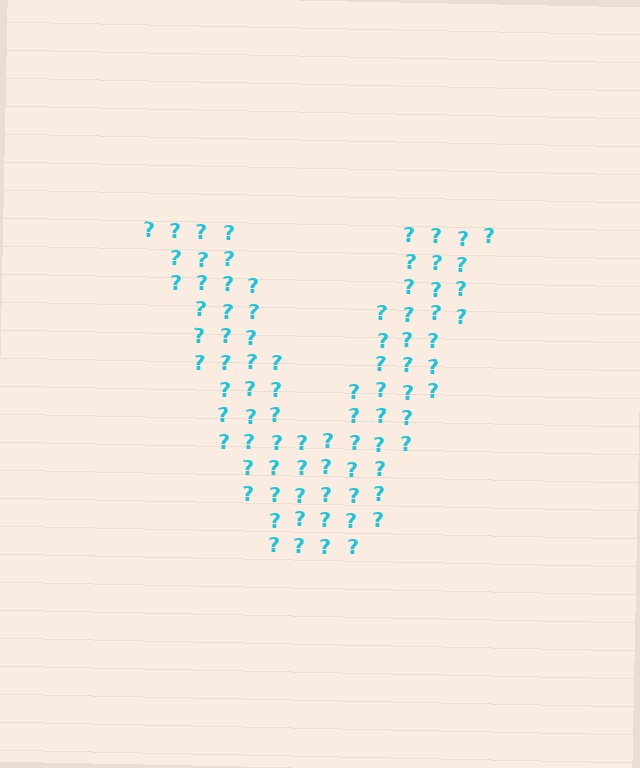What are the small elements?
The small elements are question marks.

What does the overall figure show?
The overall figure shows the letter V.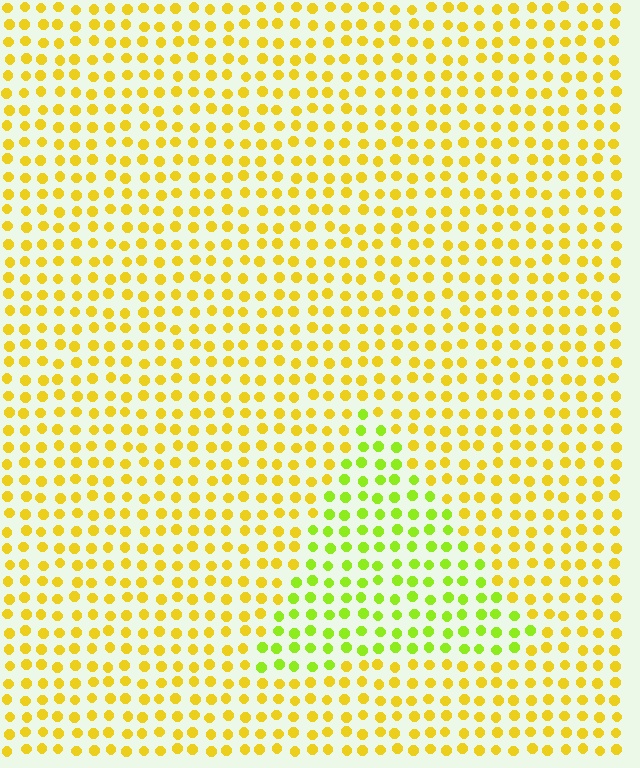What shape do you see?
I see a triangle.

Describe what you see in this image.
The image is filled with small yellow elements in a uniform arrangement. A triangle-shaped region is visible where the elements are tinted to a slightly different hue, forming a subtle color boundary.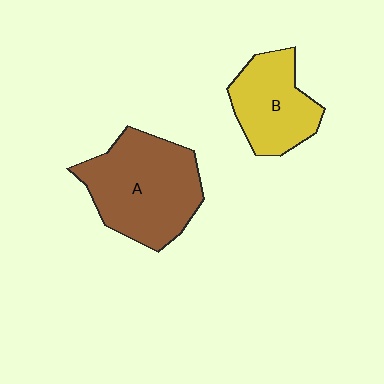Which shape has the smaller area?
Shape B (yellow).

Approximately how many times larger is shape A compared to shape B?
Approximately 1.5 times.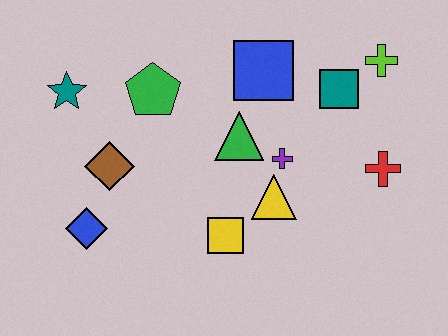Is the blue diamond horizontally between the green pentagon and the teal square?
No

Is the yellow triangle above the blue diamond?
Yes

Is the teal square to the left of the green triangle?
No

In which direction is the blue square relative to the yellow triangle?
The blue square is above the yellow triangle.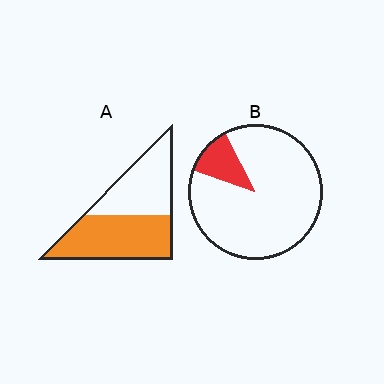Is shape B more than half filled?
No.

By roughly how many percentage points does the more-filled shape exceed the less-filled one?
By roughly 45 percentage points (A over B).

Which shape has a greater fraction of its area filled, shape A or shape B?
Shape A.